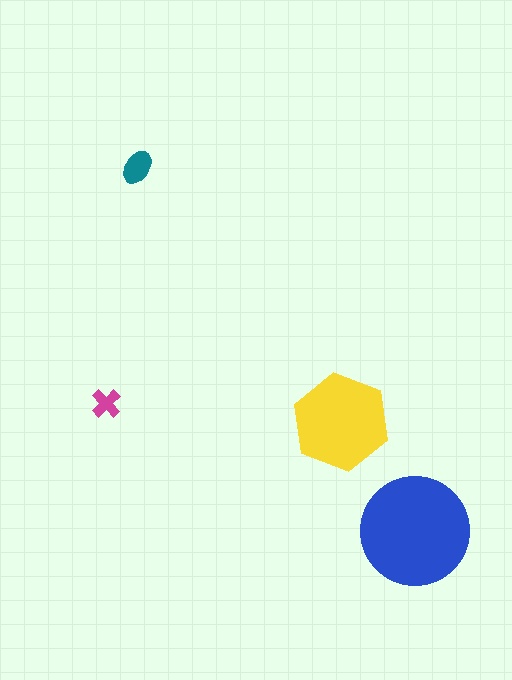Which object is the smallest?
The magenta cross.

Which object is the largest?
The blue circle.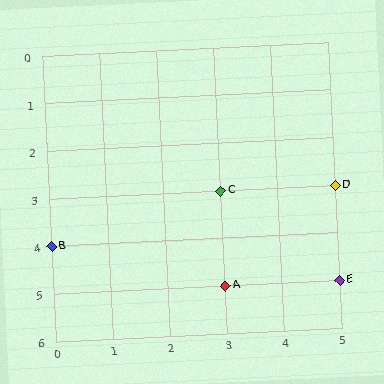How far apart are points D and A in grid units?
Points D and A are 2 columns and 2 rows apart (about 2.8 grid units diagonally).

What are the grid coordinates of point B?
Point B is at grid coordinates (0, 4).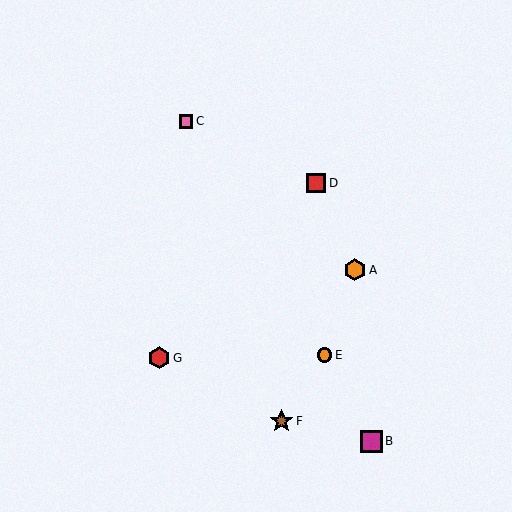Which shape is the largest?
The brown star (labeled F) is the largest.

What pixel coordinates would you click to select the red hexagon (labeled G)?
Click at (159, 358) to select the red hexagon G.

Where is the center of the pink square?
The center of the pink square is at (186, 121).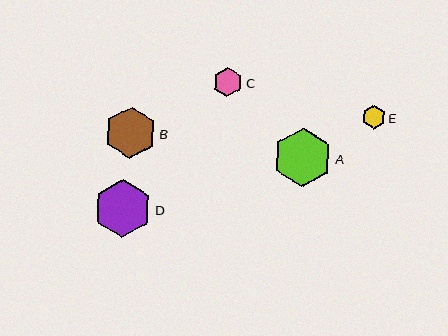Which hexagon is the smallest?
Hexagon E is the smallest with a size of approximately 23 pixels.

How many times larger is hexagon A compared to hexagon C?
Hexagon A is approximately 2.0 times the size of hexagon C.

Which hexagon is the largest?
Hexagon A is the largest with a size of approximately 59 pixels.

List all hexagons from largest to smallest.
From largest to smallest: A, D, B, C, E.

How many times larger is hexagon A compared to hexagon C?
Hexagon A is approximately 2.0 times the size of hexagon C.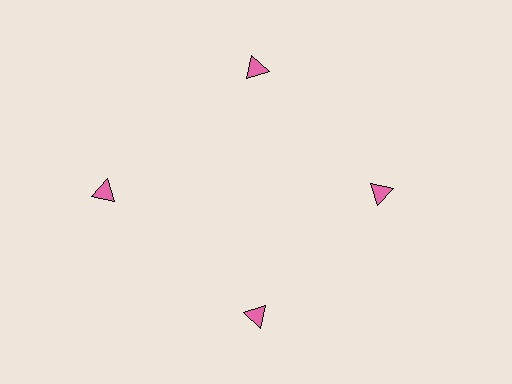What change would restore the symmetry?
The symmetry would be restored by moving it inward, back onto the ring so that all 4 triangles sit at equal angles and equal distance from the center.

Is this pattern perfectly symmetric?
No. The 4 pink triangles are arranged in a ring, but one element near the 9 o'clock position is pushed outward from the center, breaking the 4-fold rotational symmetry.